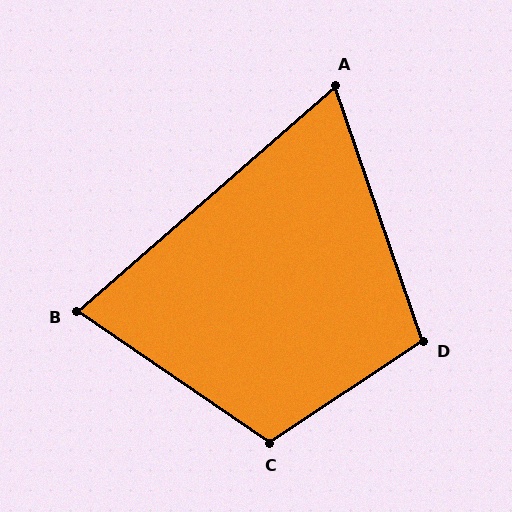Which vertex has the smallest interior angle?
A, at approximately 68 degrees.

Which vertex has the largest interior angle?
C, at approximately 112 degrees.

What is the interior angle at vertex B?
Approximately 75 degrees (acute).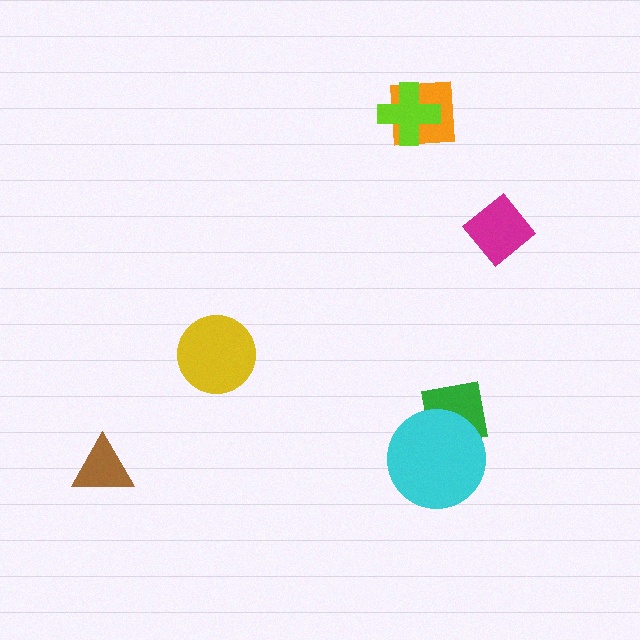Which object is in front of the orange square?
The lime cross is in front of the orange square.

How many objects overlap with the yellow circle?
0 objects overlap with the yellow circle.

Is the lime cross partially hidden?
No, no other shape covers it.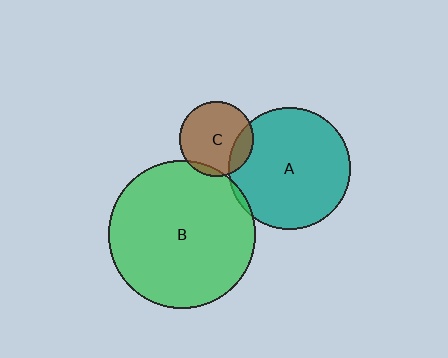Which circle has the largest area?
Circle B (green).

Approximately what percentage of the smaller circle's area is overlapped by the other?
Approximately 15%.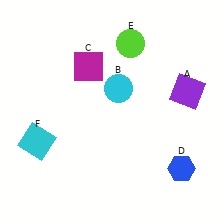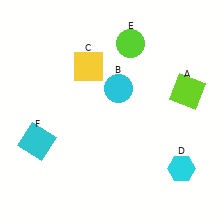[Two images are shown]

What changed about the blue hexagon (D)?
In Image 1, D is blue. In Image 2, it changed to cyan.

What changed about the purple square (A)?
In Image 1, A is purple. In Image 2, it changed to lime.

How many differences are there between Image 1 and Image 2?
There are 3 differences between the two images.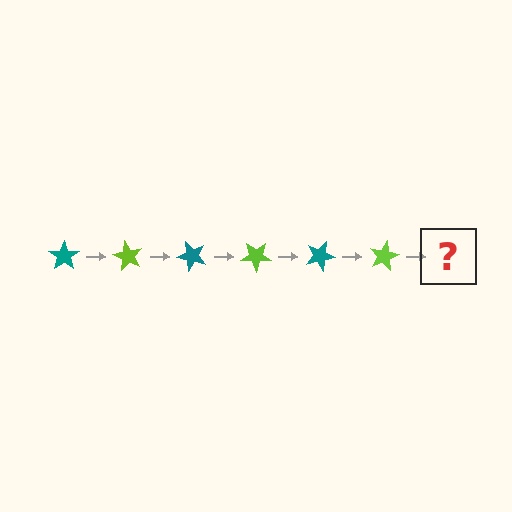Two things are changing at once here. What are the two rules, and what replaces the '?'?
The two rules are that it rotates 60 degrees each step and the color cycles through teal and lime. The '?' should be a teal star, rotated 360 degrees from the start.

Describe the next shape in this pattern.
It should be a teal star, rotated 360 degrees from the start.